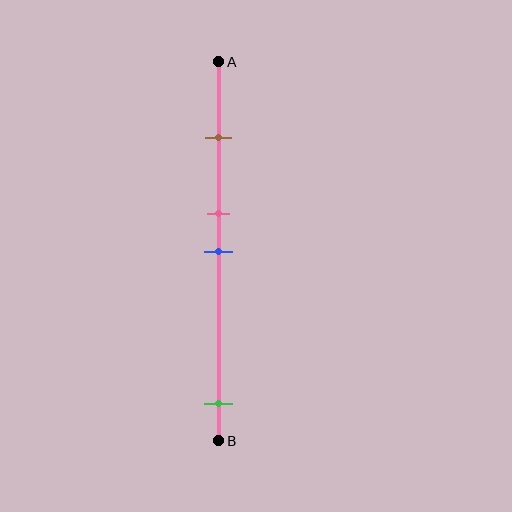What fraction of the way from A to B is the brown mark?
The brown mark is approximately 20% (0.2) of the way from A to B.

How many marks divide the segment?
There are 4 marks dividing the segment.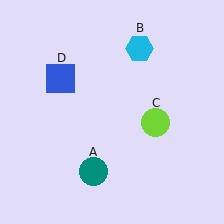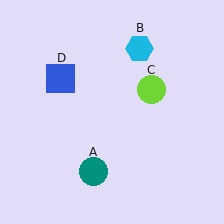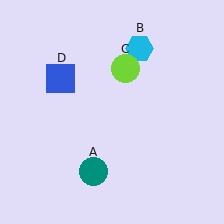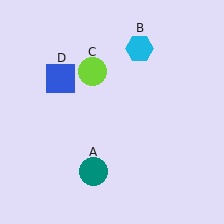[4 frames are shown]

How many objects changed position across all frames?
1 object changed position: lime circle (object C).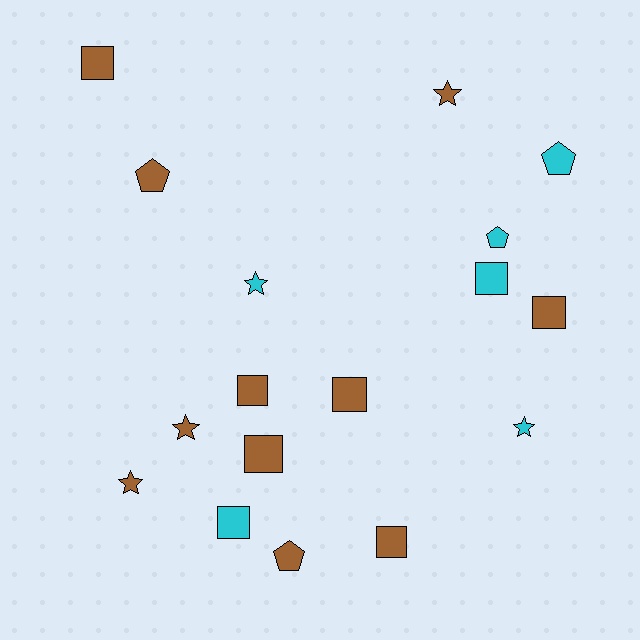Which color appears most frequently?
Brown, with 11 objects.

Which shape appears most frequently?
Square, with 8 objects.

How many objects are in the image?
There are 17 objects.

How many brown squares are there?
There are 6 brown squares.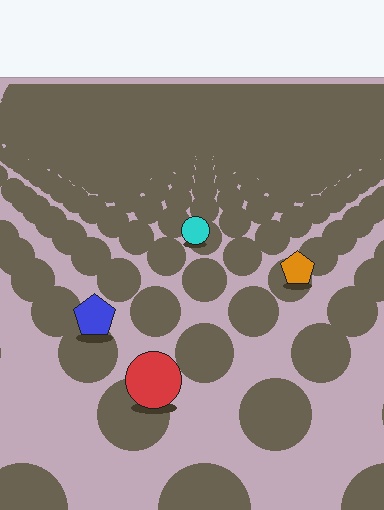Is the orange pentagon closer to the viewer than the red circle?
No. The red circle is closer — you can tell from the texture gradient: the ground texture is coarser near it.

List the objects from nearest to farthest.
From nearest to farthest: the red circle, the blue pentagon, the orange pentagon, the cyan circle.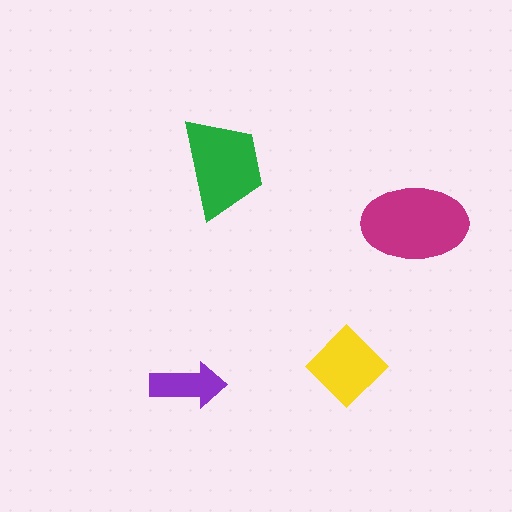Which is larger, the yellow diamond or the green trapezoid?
The green trapezoid.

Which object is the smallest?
The purple arrow.